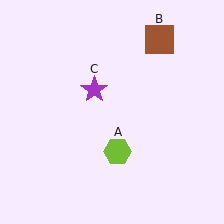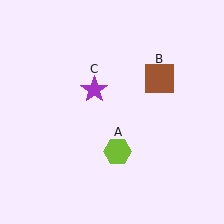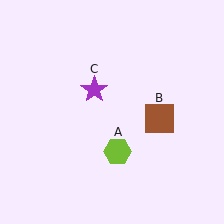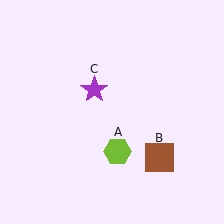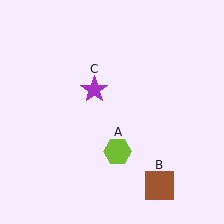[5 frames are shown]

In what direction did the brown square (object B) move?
The brown square (object B) moved down.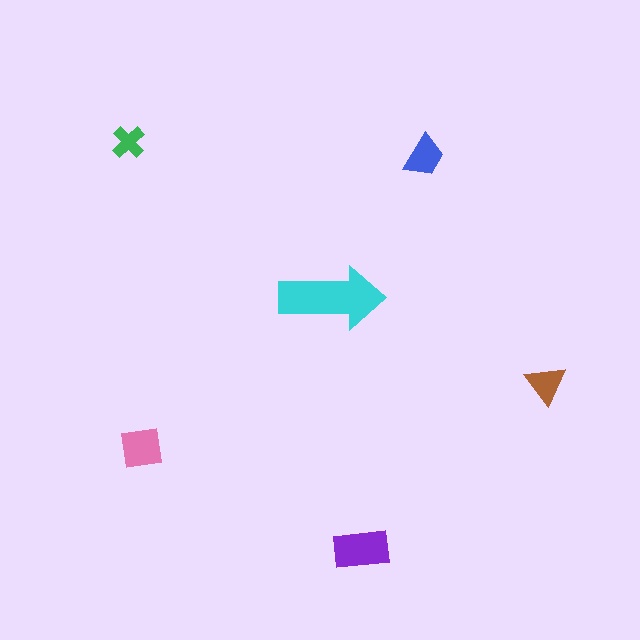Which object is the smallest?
The green cross.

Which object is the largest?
The cyan arrow.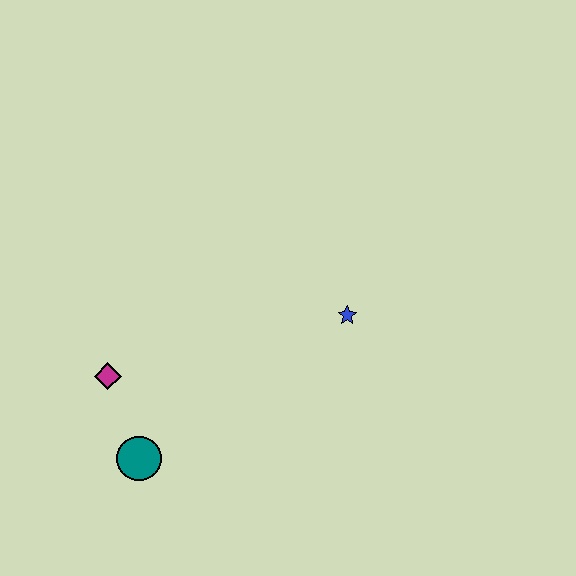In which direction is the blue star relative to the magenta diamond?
The blue star is to the right of the magenta diamond.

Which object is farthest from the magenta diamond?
The blue star is farthest from the magenta diamond.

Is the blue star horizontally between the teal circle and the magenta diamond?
No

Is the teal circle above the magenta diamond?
No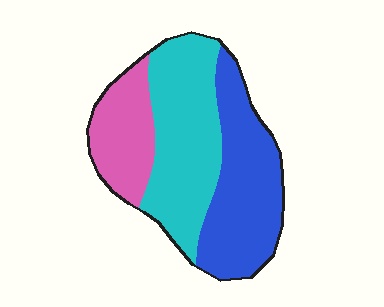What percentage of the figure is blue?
Blue covers around 40% of the figure.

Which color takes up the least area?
Pink, at roughly 20%.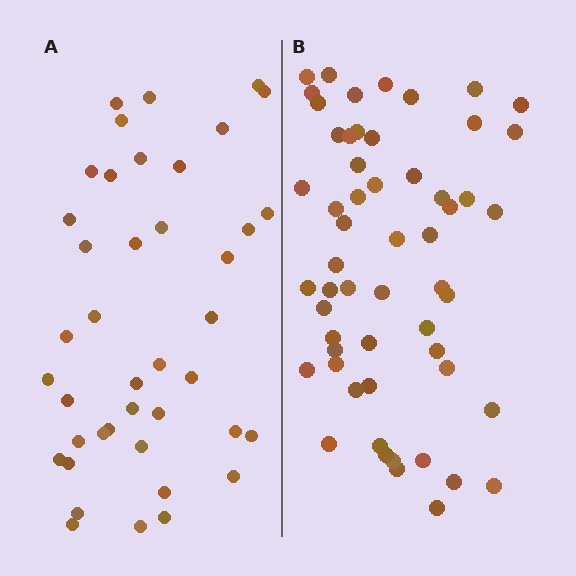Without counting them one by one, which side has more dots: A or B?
Region B (the right region) has more dots.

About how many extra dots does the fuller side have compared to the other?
Region B has approximately 15 more dots than region A.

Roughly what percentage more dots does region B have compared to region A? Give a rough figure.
About 35% more.